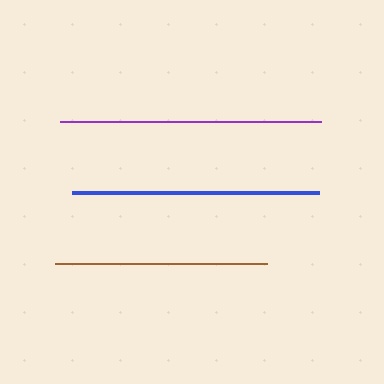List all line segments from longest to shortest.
From longest to shortest: purple, blue, brown.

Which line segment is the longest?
The purple line is the longest at approximately 261 pixels.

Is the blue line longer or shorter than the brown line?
The blue line is longer than the brown line.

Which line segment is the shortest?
The brown line is the shortest at approximately 212 pixels.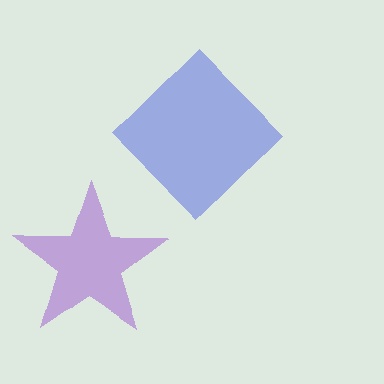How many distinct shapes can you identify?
There are 2 distinct shapes: a purple star, a blue diamond.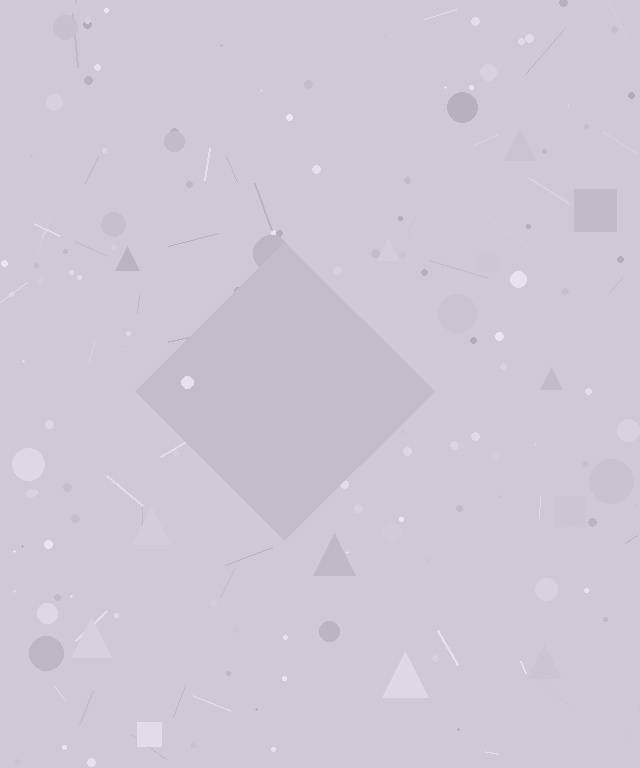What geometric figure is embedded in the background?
A diamond is embedded in the background.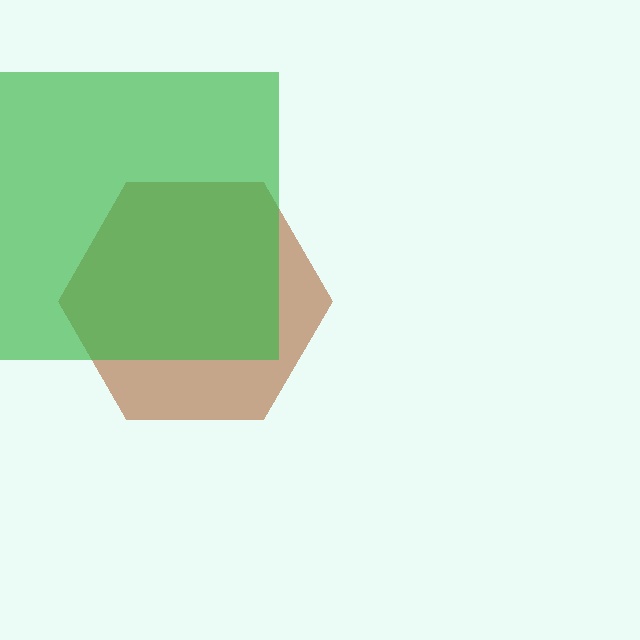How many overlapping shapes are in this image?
There are 2 overlapping shapes in the image.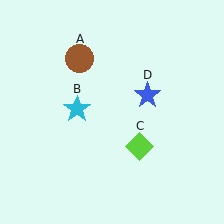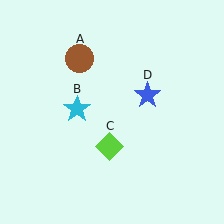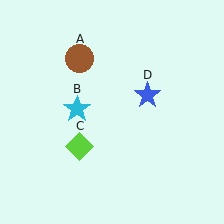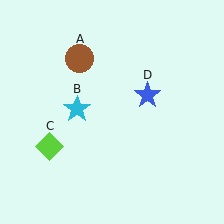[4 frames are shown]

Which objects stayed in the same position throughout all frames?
Brown circle (object A) and cyan star (object B) and blue star (object D) remained stationary.